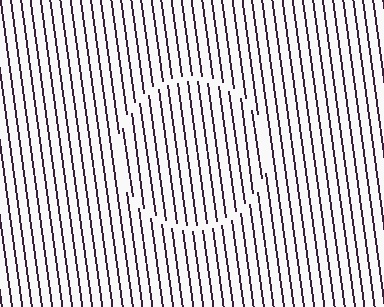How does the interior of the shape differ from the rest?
The interior of the shape contains the same grating, shifted by half a period — the contour is defined by the phase discontinuity where line-ends from the inner and outer gratings abut.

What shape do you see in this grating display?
An illusory circle. The interior of the shape contains the same grating, shifted by half a period — the contour is defined by the phase discontinuity where line-ends from the inner and outer gratings abut.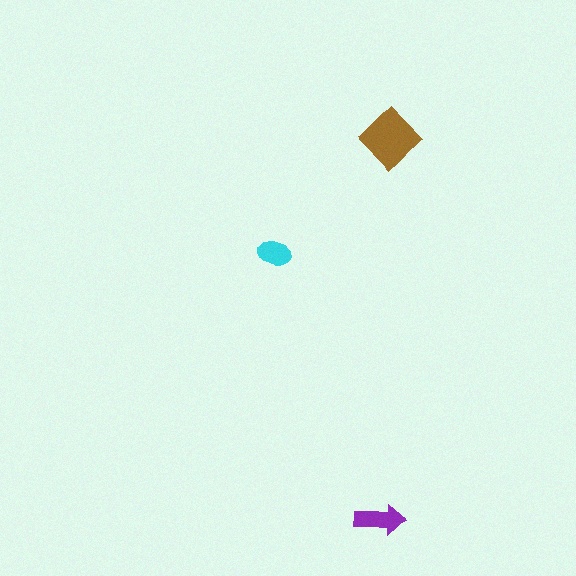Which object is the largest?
The brown diamond.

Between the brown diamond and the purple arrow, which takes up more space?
The brown diamond.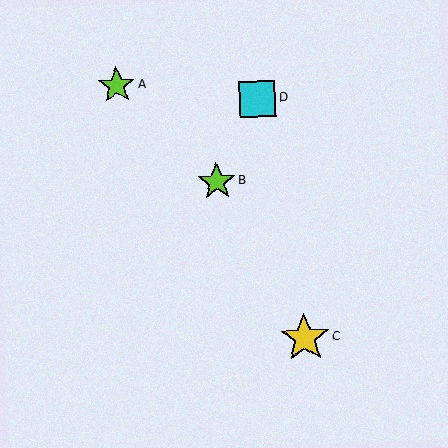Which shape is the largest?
The yellow star (labeled C) is the largest.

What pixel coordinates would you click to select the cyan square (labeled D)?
Click at (258, 99) to select the cyan square D.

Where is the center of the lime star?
The center of the lime star is at (116, 85).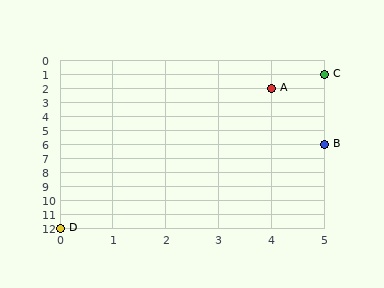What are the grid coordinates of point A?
Point A is at grid coordinates (4, 2).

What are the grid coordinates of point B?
Point B is at grid coordinates (5, 6).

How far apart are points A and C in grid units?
Points A and C are 1 column and 1 row apart (about 1.4 grid units diagonally).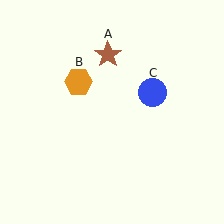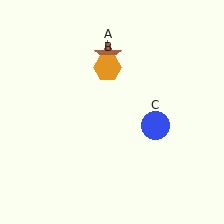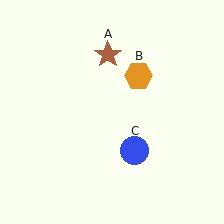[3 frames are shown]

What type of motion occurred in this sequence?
The orange hexagon (object B), blue circle (object C) rotated clockwise around the center of the scene.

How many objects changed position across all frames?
2 objects changed position: orange hexagon (object B), blue circle (object C).